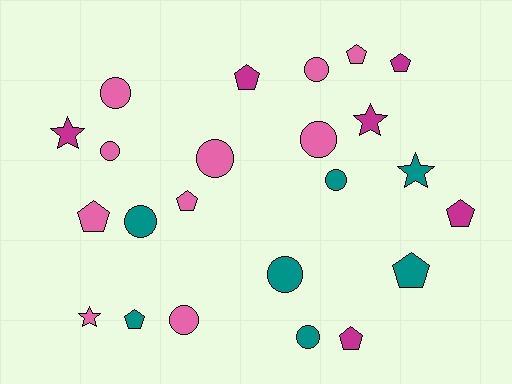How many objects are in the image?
There are 23 objects.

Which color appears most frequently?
Pink, with 10 objects.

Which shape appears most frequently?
Circle, with 10 objects.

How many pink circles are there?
There are 6 pink circles.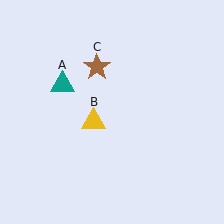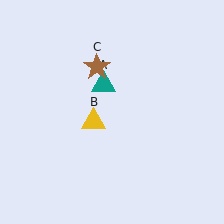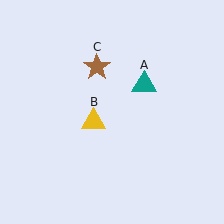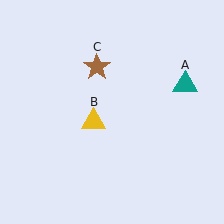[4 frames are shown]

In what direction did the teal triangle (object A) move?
The teal triangle (object A) moved right.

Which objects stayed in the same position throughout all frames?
Yellow triangle (object B) and brown star (object C) remained stationary.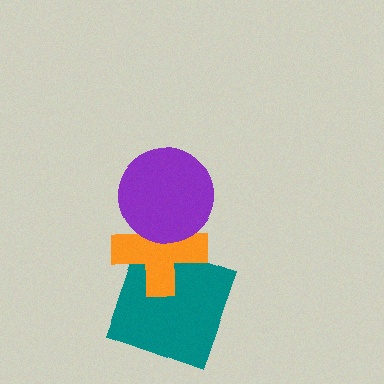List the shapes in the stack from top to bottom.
From top to bottom: the purple circle, the orange cross, the teal square.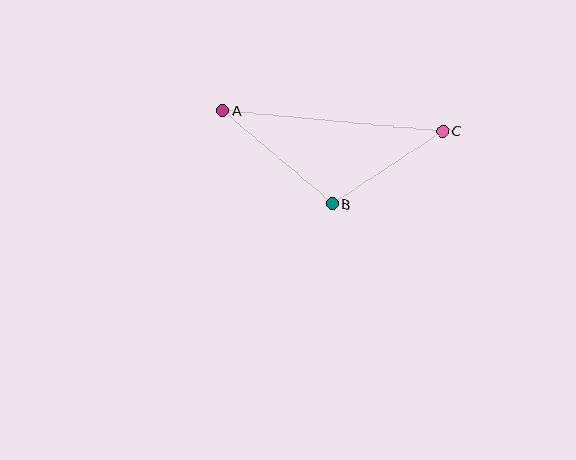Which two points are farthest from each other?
Points A and C are farthest from each other.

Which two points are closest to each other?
Points B and C are closest to each other.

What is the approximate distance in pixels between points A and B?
The distance between A and B is approximately 144 pixels.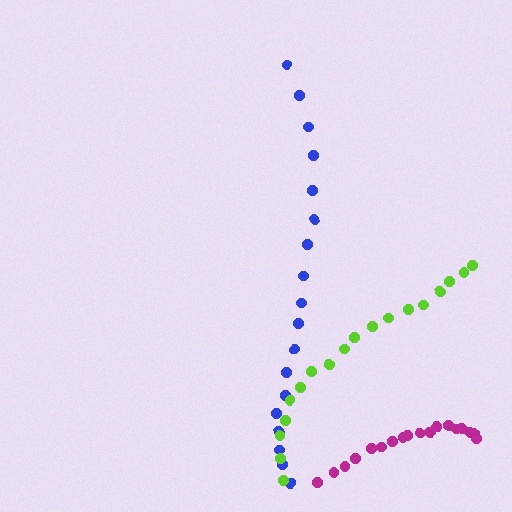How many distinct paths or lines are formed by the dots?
There are 3 distinct paths.